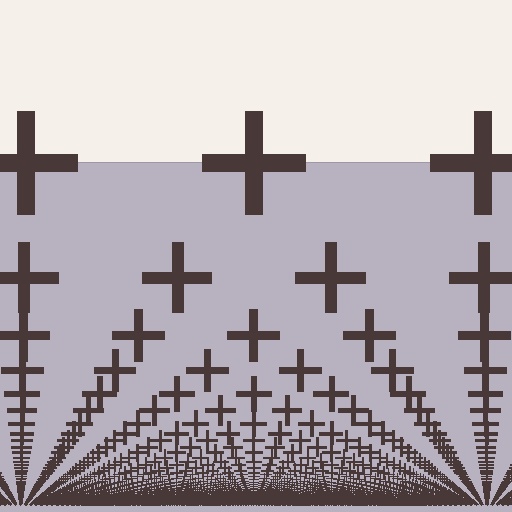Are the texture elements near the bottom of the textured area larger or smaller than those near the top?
Smaller. The gradient is inverted — elements near the bottom are smaller and denser.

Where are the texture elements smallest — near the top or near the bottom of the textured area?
Near the bottom.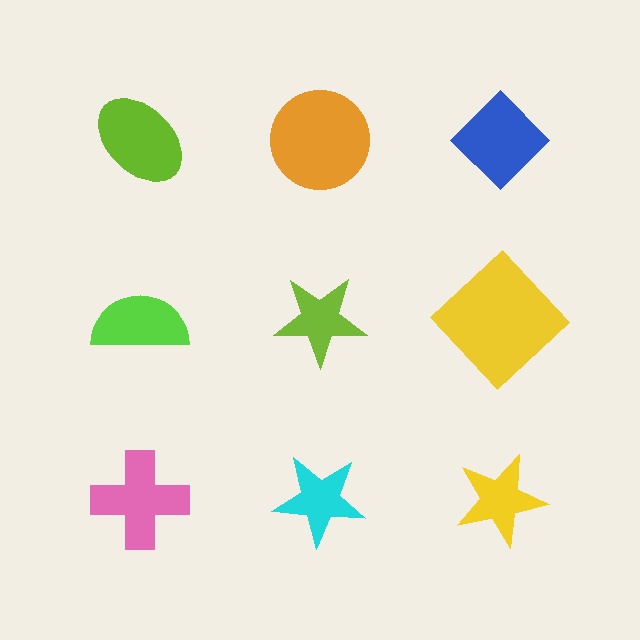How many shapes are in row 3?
3 shapes.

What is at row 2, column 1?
A lime semicircle.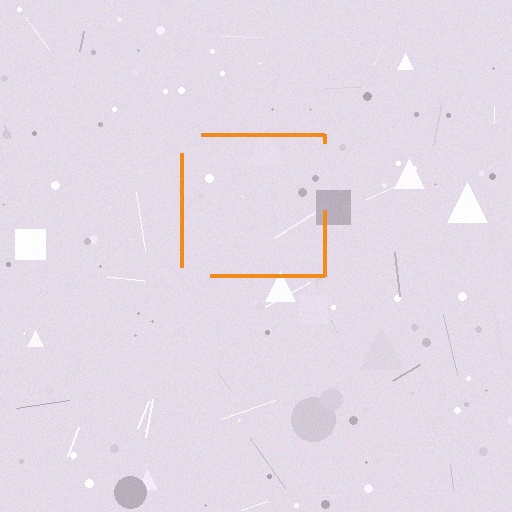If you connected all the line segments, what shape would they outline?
They would outline a square.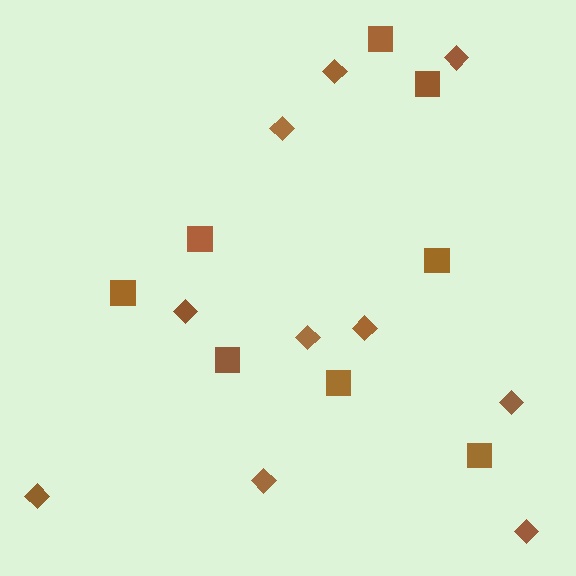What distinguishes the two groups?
There are 2 groups: one group of squares (8) and one group of diamonds (10).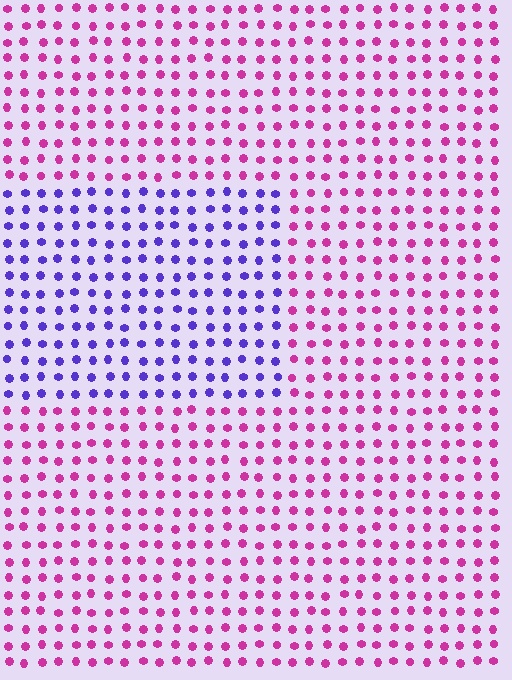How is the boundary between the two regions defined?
The boundary is defined purely by a slight shift in hue (about 64 degrees). Spacing, size, and orientation are identical on both sides.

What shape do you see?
I see a rectangle.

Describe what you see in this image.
The image is filled with small magenta elements in a uniform arrangement. A rectangle-shaped region is visible where the elements are tinted to a slightly different hue, forming a subtle color boundary.